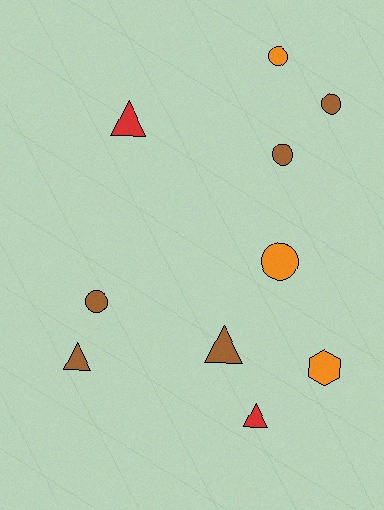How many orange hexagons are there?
There is 1 orange hexagon.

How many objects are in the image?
There are 10 objects.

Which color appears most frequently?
Brown, with 5 objects.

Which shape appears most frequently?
Circle, with 5 objects.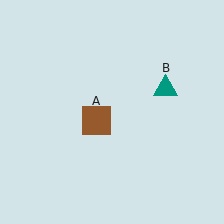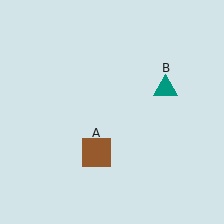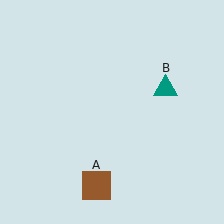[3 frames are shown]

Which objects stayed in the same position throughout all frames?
Teal triangle (object B) remained stationary.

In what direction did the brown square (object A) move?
The brown square (object A) moved down.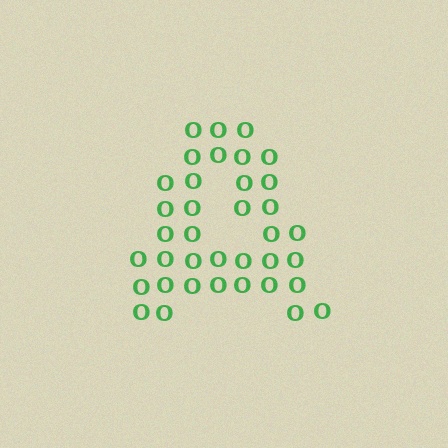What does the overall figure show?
The overall figure shows the letter A.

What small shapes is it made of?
It is made of small letter O's.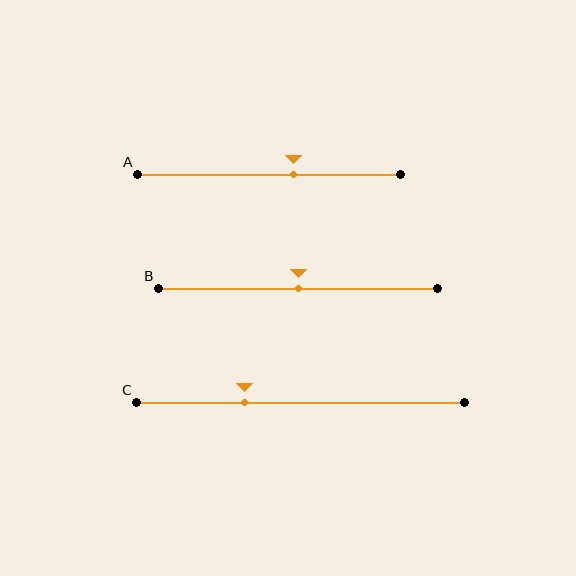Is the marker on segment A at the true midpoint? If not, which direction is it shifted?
No, the marker on segment A is shifted to the right by about 9% of the segment length.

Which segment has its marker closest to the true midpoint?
Segment B has its marker closest to the true midpoint.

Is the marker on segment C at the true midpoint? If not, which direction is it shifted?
No, the marker on segment C is shifted to the left by about 17% of the segment length.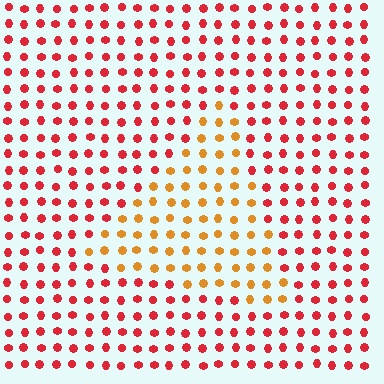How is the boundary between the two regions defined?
The boundary is defined purely by a slight shift in hue (about 40 degrees). Spacing, size, and orientation are identical on both sides.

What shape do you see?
I see a triangle.